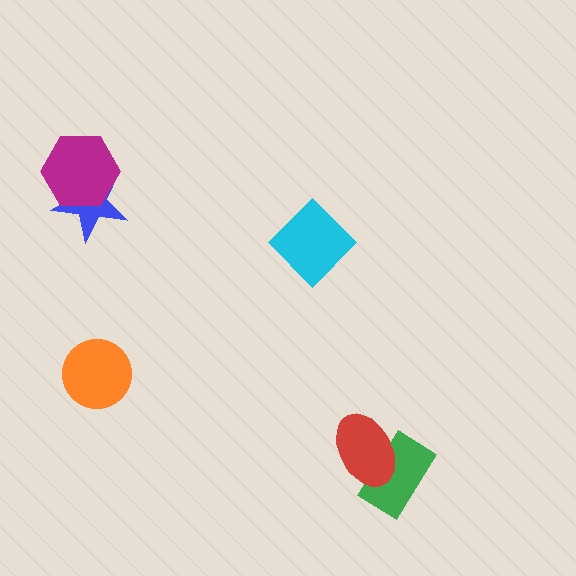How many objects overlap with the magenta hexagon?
1 object overlaps with the magenta hexagon.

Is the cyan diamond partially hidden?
No, no other shape covers it.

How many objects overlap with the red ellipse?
1 object overlaps with the red ellipse.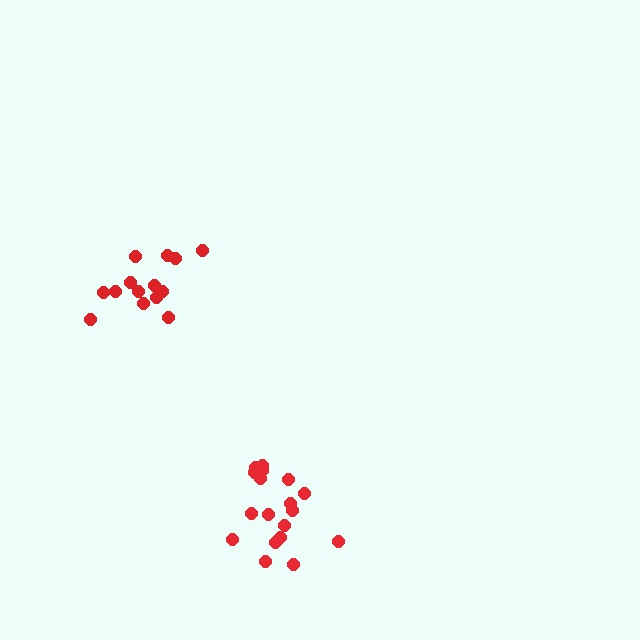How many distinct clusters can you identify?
There are 2 distinct clusters.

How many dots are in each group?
Group 1: 14 dots, Group 2: 18 dots (32 total).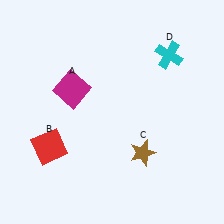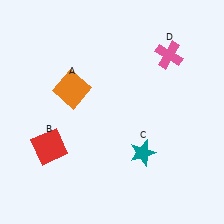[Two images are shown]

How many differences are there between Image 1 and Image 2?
There are 3 differences between the two images.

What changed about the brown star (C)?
In Image 1, C is brown. In Image 2, it changed to teal.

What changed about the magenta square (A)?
In Image 1, A is magenta. In Image 2, it changed to orange.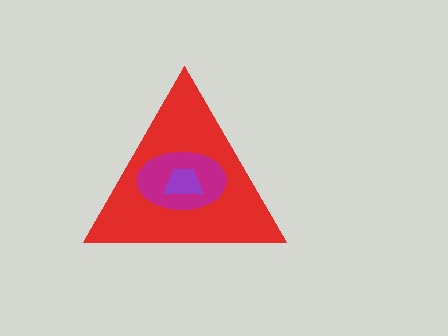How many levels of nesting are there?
3.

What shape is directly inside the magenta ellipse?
The purple trapezoid.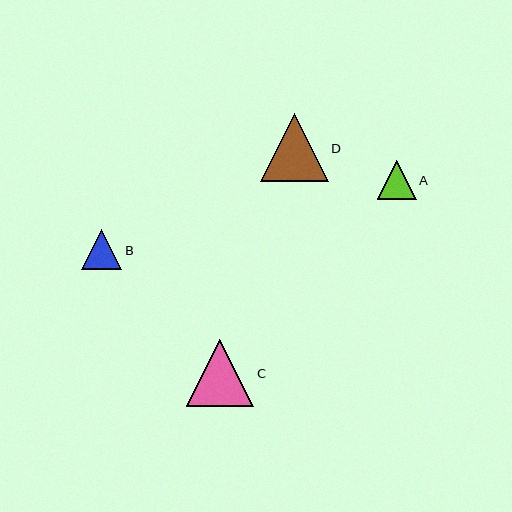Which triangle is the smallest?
Triangle A is the smallest with a size of approximately 39 pixels.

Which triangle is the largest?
Triangle D is the largest with a size of approximately 68 pixels.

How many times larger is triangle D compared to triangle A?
Triangle D is approximately 1.8 times the size of triangle A.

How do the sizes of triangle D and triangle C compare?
Triangle D and triangle C are approximately the same size.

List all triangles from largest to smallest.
From largest to smallest: D, C, B, A.